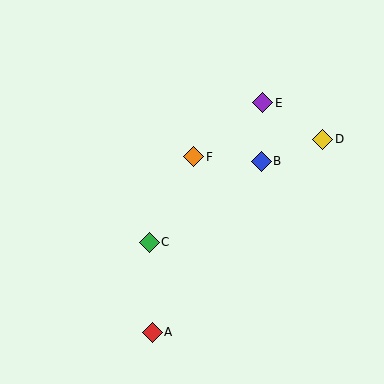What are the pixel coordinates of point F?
Point F is at (194, 157).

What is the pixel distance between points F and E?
The distance between F and E is 88 pixels.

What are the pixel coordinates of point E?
Point E is at (263, 103).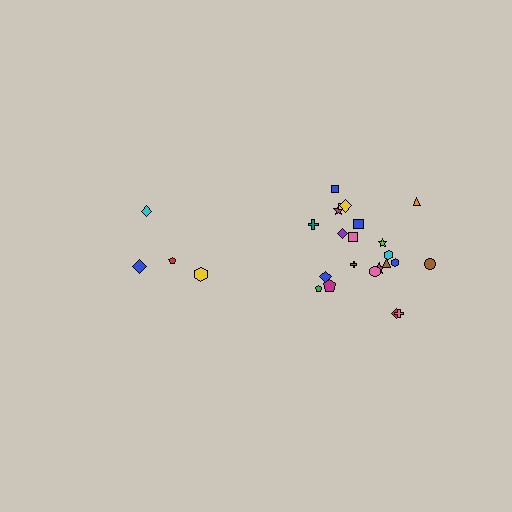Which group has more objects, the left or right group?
The right group.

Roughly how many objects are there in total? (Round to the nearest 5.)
Roughly 25 objects in total.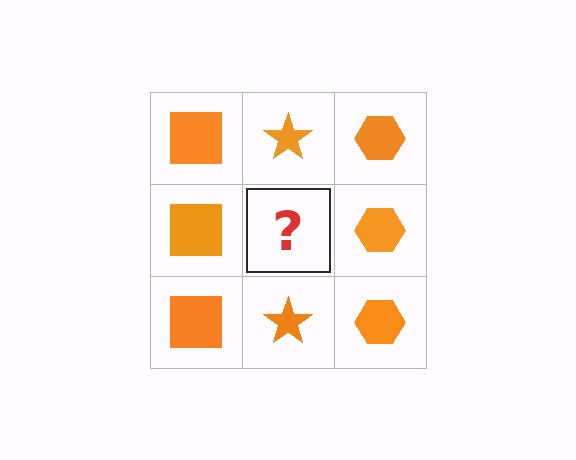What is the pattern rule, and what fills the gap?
The rule is that each column has a consistent shape. The gap should be filled with an orange star.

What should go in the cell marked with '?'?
The missing cell should contain an orange star.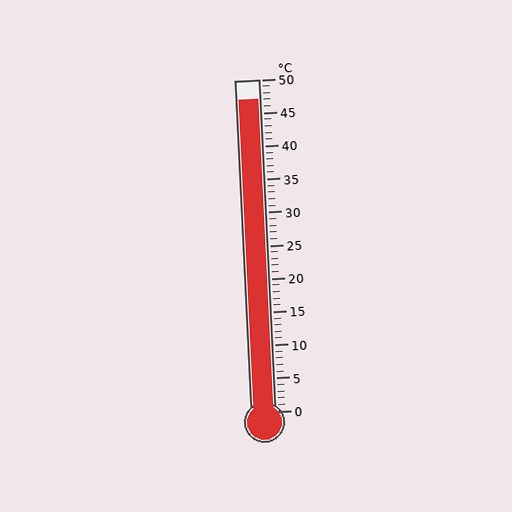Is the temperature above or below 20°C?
The temperature is above 20°C.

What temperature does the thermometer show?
The thermometer shows approximately 47°C.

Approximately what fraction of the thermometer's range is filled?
The thermometer is filled to approximately 95% of its range.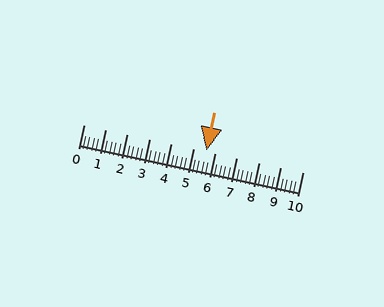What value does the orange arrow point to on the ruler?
The orange arrow points to approximately 5.6.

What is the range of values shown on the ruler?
The ruler shows values from 0 to 10.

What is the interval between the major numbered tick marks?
The major tick marks are spaced 1 units apart.